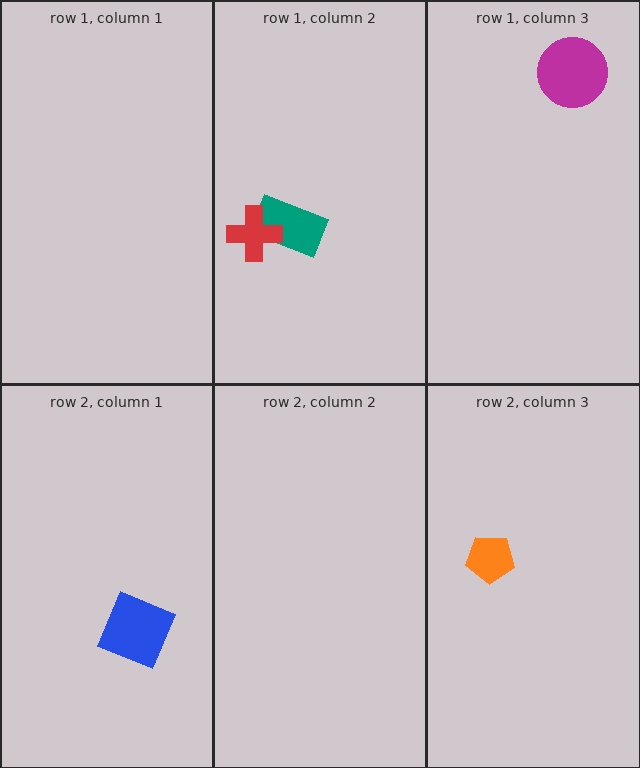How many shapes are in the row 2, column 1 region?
1.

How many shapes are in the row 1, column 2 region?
2.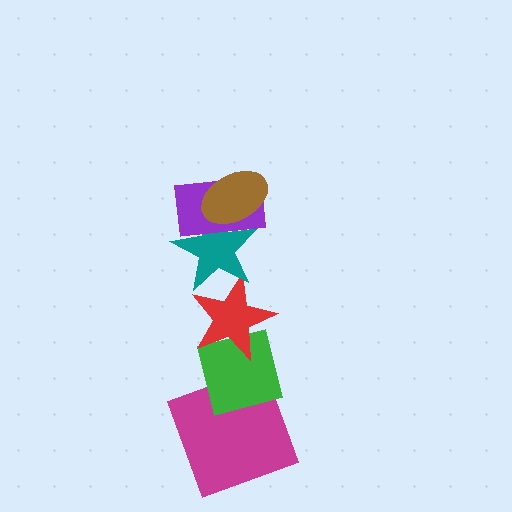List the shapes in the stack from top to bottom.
From top to bottom: the brown ellipse, the purple rectangle, the teal star, the red star, the green square, the magenta square.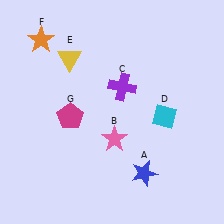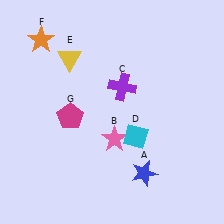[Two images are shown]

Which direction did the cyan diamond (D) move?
The cyan diamond (D) moved left.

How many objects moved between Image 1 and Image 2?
1 object moved between the two images.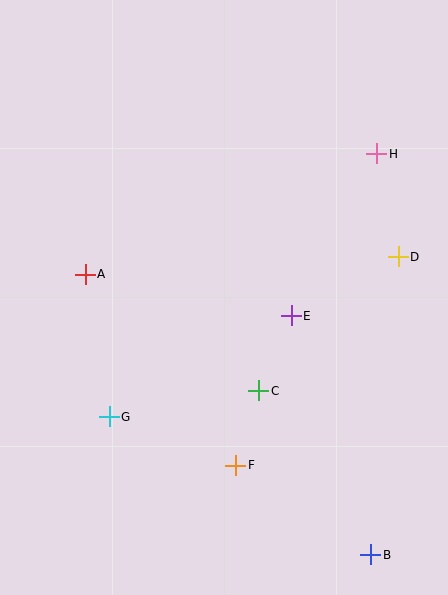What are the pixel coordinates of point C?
Point C is at (259, 391).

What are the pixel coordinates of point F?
Point F is at (236, 465).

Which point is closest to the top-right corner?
Point H is closest to the top-right corner.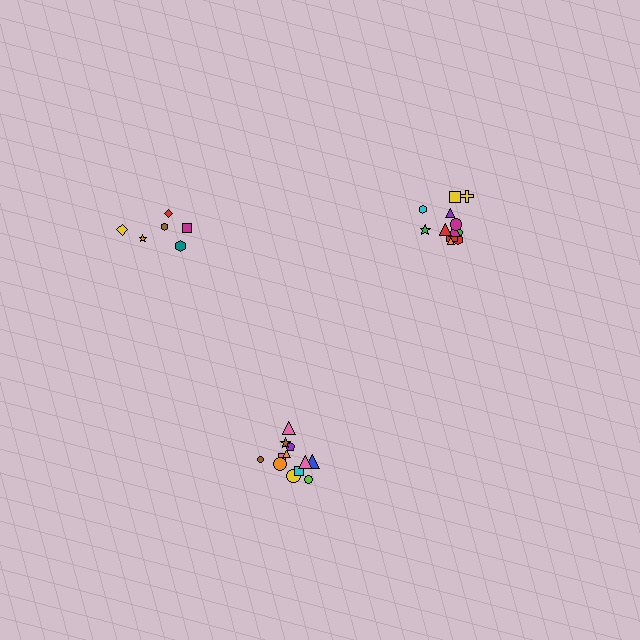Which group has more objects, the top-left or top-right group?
The top-right group.